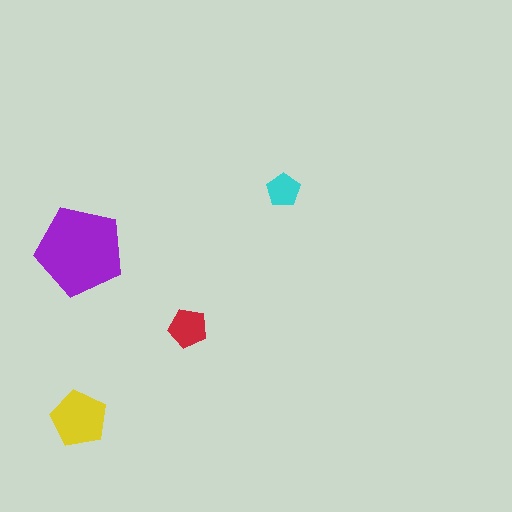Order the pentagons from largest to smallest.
the purple one, the yellow one, the red one, the cyan one.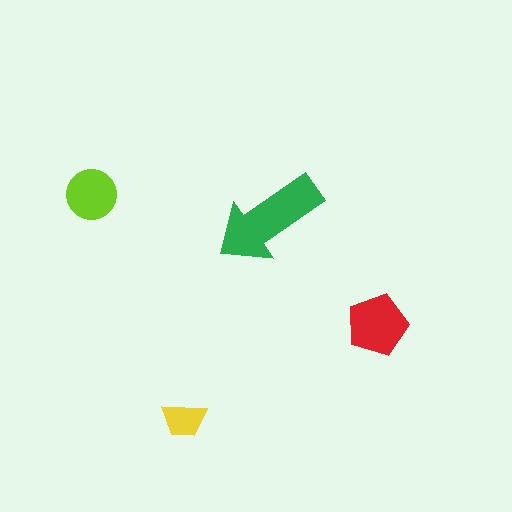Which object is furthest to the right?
The red pentagon is rightmost.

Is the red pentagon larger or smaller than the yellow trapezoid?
Larger.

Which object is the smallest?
The yellow trapezoid.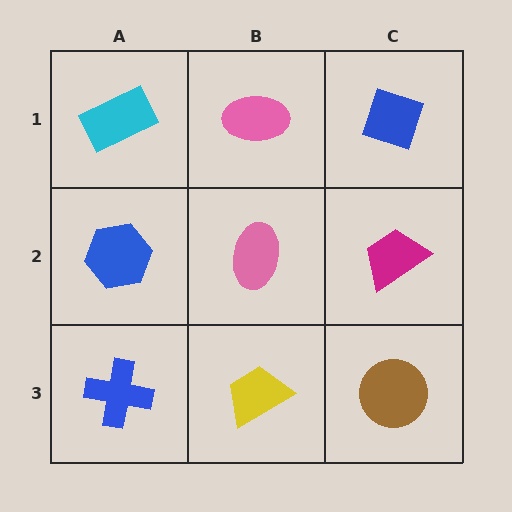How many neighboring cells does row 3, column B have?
3.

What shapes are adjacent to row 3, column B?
A pink ellipse (row 2, column B), a blue cross (row 3, column A), a brown circle (row 3, column C).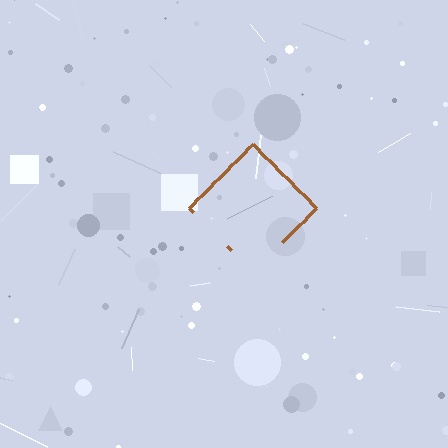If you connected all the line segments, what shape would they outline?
They would outline a diamond.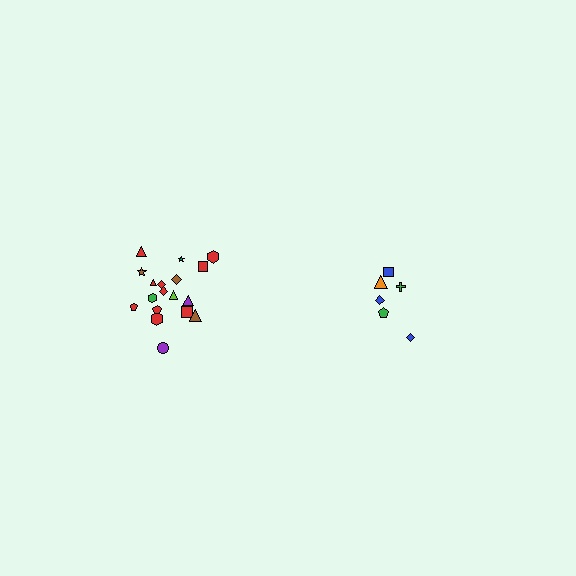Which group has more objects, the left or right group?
The left group.